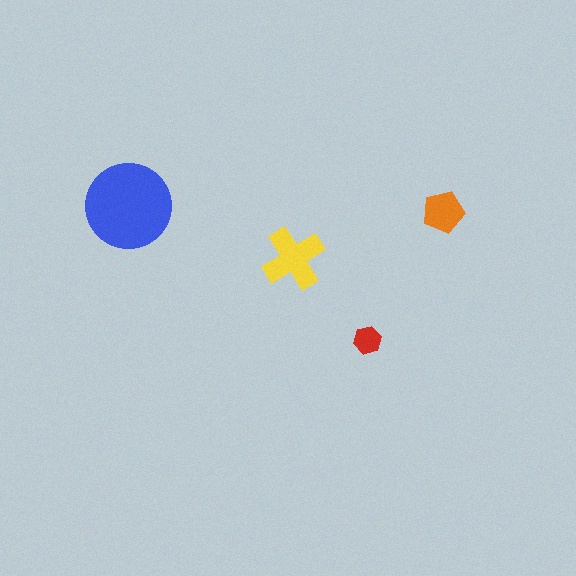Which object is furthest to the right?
The orange pentagon is rightmost.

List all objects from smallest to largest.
The red hexagon, the orange pentagon, the yellow cross, the blue circle.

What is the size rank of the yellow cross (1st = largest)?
2nd.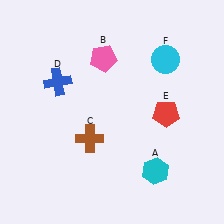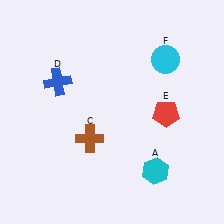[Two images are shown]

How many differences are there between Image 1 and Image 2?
There is 1 difference between the two images.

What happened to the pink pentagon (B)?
The pink pentagon (B) was removed in Image 2. It was in the top-left area of Image 1.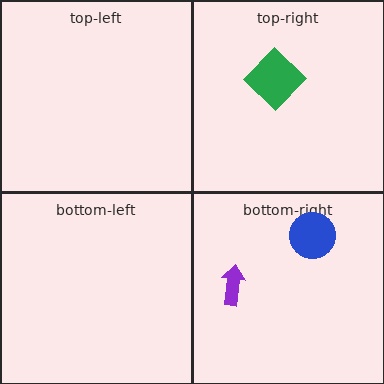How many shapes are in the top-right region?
1.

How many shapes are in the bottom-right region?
2.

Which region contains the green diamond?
The top-right region.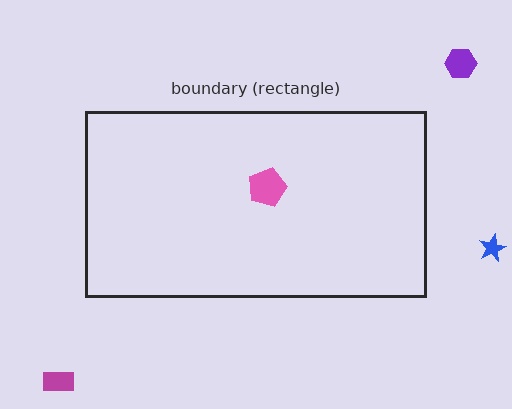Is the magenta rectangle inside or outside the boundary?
Outside.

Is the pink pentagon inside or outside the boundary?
Inside.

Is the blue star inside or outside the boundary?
Outside.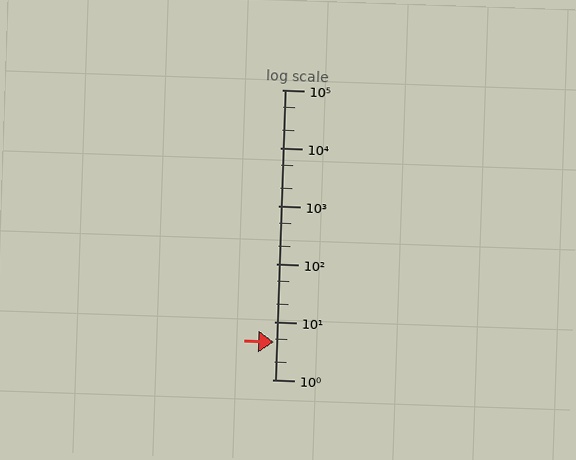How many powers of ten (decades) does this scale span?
The scale spans 5 decades, from 1 to 100000.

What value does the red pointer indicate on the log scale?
The pointer indicates approximately 4.4.